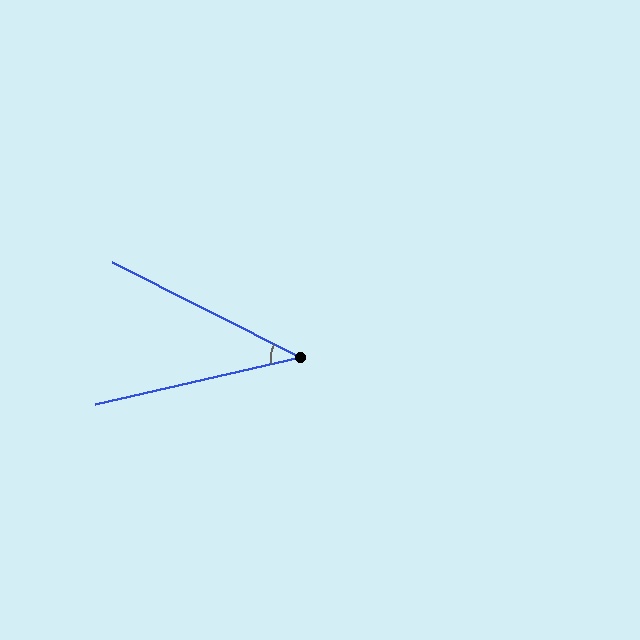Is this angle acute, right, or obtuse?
It is acute.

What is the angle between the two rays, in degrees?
Approximately 40 degrees.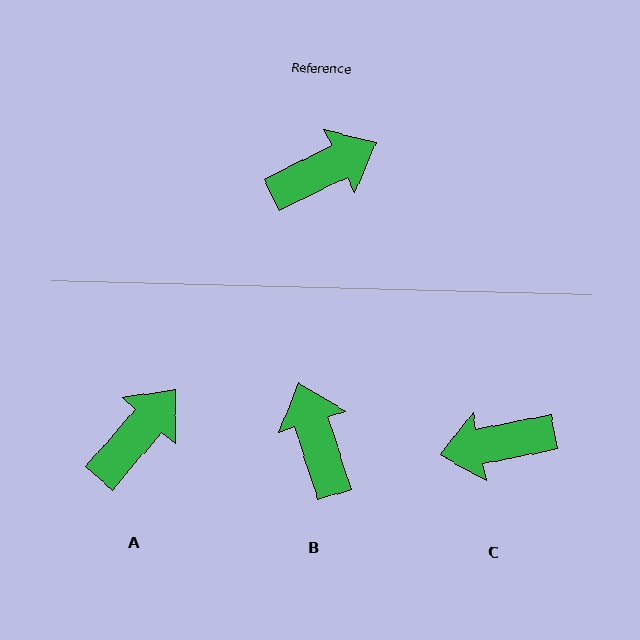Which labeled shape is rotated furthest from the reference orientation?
C, about 165 degrees away.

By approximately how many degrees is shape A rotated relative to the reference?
Approximately 23 degrees counter-clockwise.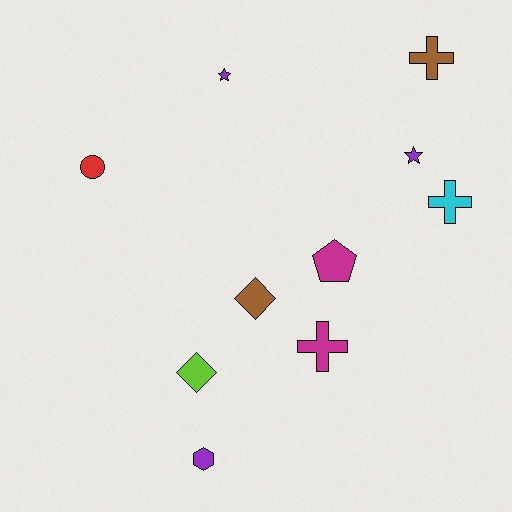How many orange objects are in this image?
There are no orange objects.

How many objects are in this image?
There are 10 objects.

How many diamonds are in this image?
There are 2 diamonds.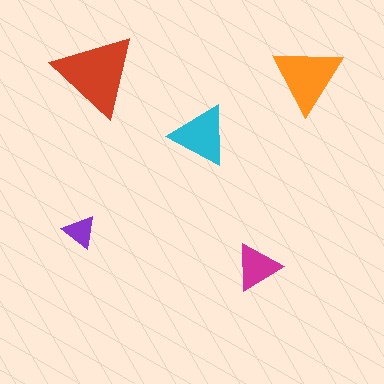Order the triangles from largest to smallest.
the red one, the orange one, the cyan one, the magenta one, the purple one.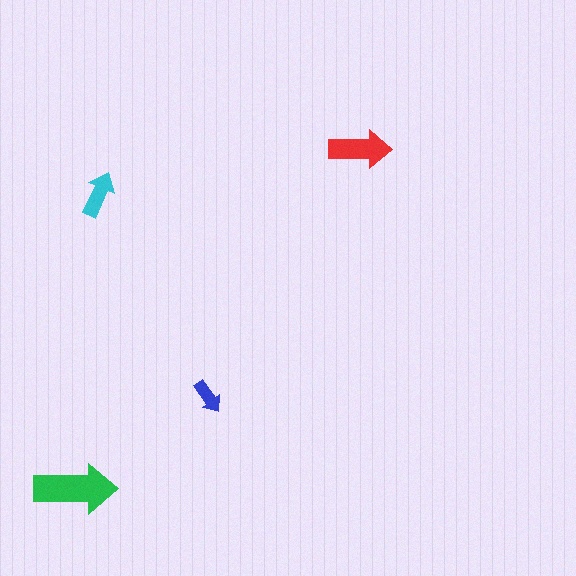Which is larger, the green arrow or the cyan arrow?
The green one.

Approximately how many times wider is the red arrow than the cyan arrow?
About 1.5 times wider.